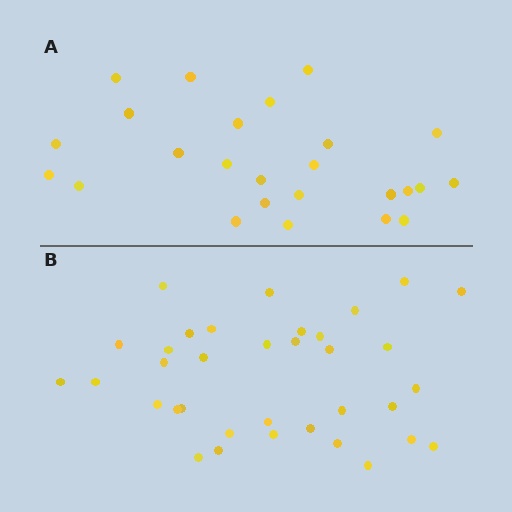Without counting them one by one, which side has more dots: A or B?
Region B (the bottom region) has more dots.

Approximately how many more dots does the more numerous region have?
Region B has roughly 10 or so more dots than region A.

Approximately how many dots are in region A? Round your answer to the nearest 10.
About 20 dots. (The exact count is 25, which rounds to 20.)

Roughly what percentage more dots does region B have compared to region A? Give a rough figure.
About 40% more.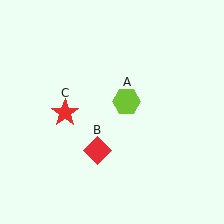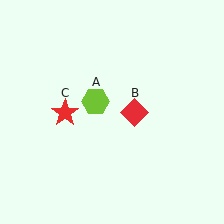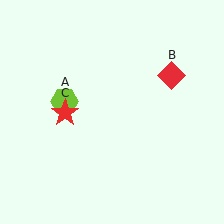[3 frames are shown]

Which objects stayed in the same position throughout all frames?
Red star (object C) remained stationary.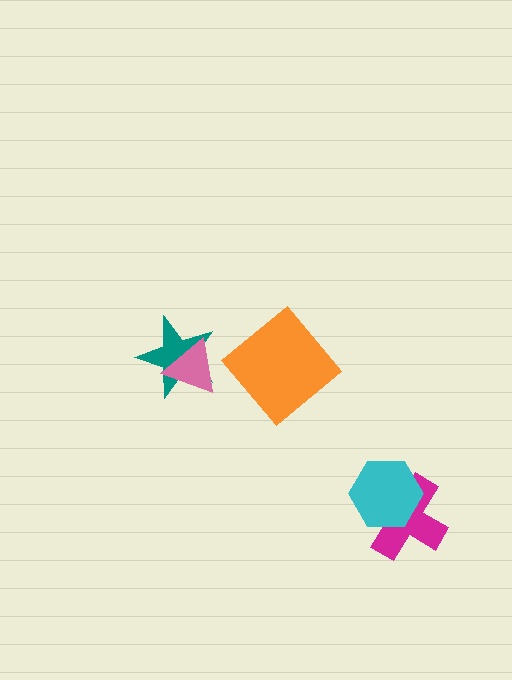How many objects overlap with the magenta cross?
1 object overlaps with the magenta cross.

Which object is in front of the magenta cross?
The cyan hexagon is in front of the magenta cross.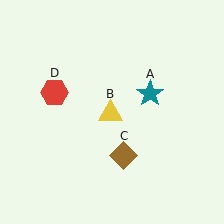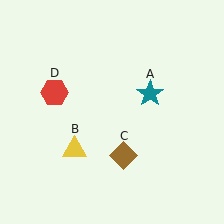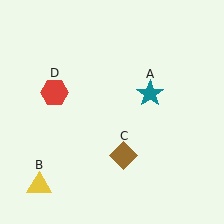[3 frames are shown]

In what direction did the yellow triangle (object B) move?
The yellow triangle (object B) moved down and to the left.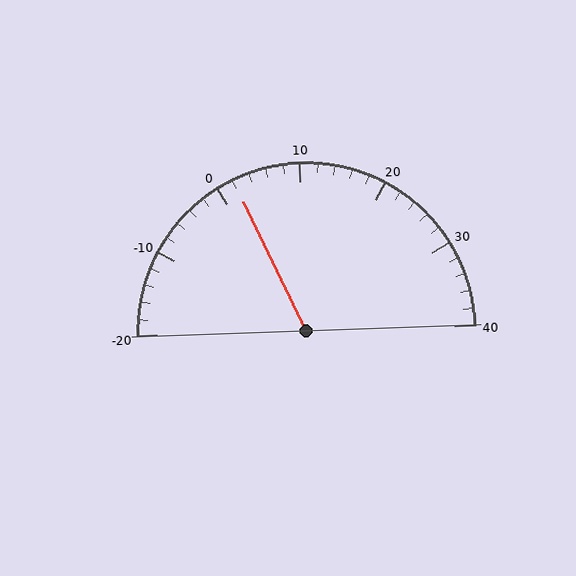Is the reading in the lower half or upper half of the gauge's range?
The reading is in the lower half of the range (-20 to 40).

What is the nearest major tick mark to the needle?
The nearest major tick mark is 0.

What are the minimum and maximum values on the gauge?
The gauge ranges from -20 to 40.